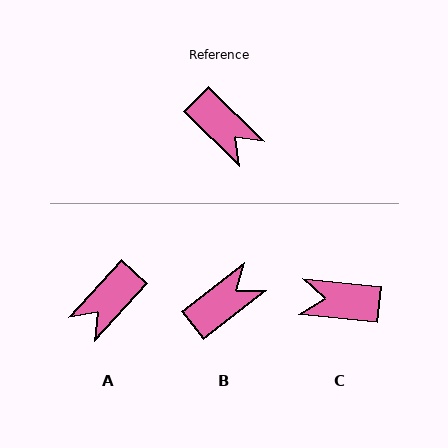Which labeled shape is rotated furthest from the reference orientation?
C, about 141 degrees away.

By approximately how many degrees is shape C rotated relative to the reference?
Approximately 141 degrees clockwise.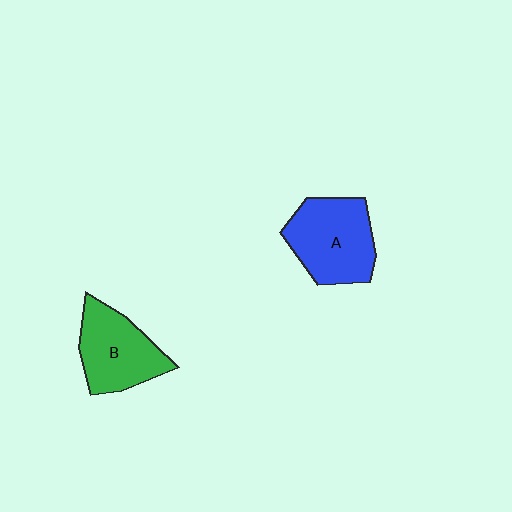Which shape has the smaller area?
Shape B (green).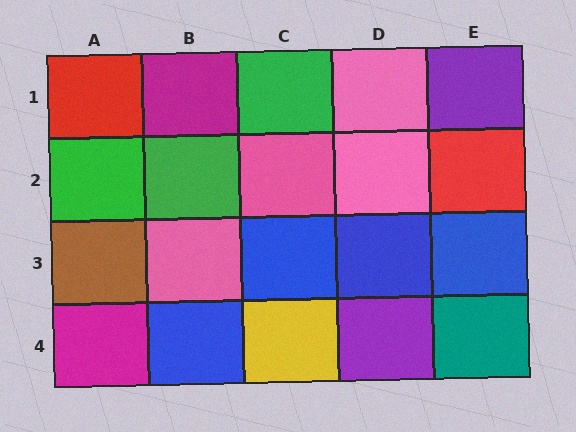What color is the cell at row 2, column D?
Pink.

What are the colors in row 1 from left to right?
Red, magenta, green, pink, purple.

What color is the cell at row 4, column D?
Purple.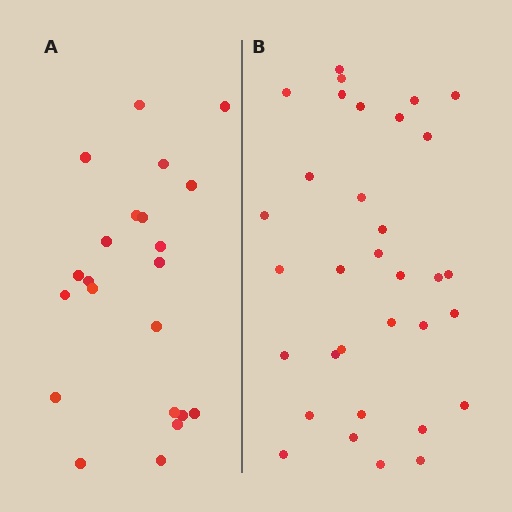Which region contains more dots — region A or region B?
Region B (the right region) has more dots.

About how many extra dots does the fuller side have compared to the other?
Region B has roughly 12 or so more dots than region A.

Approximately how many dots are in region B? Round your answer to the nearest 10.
About 30 dots. (The exact count is 33, which rounds to 30.)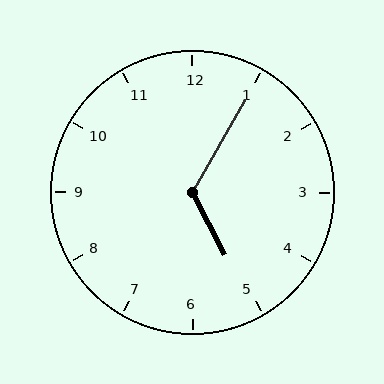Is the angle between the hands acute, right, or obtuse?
It is obtuse.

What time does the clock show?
5:05.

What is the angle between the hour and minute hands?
Approximately 122 degrees.